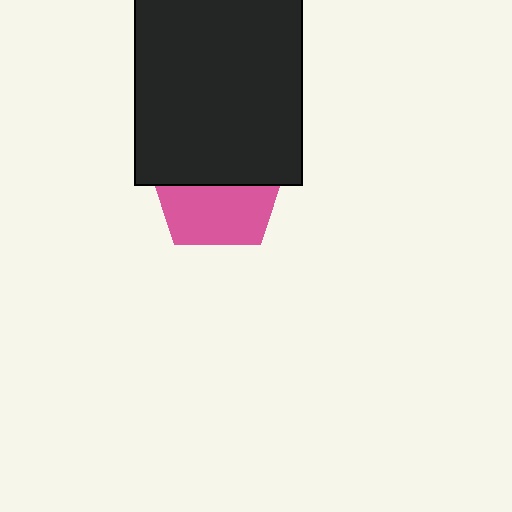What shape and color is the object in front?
The object in front is a black rectangle.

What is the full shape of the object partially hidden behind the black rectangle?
The partially hidden object is a pink pentagon.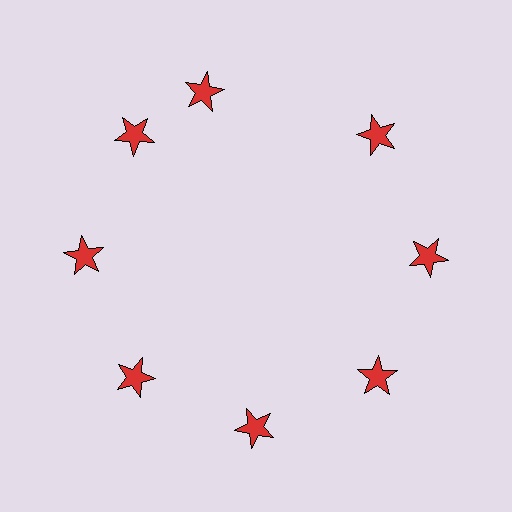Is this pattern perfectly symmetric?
No. The 8 red stars are arranged in a ring, but one element near the 12 o'clock position is rotated out of alignment along the ring, breaking the 8-fold rotational symmetry.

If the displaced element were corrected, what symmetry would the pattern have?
It would have 8-fold rotational symmetry — the pattern would map onto itself every 45 degrees.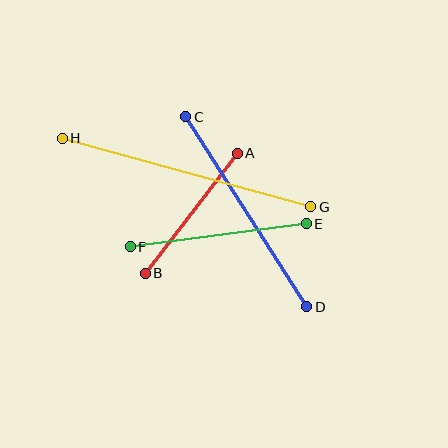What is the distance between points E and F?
The distance is approximately 178 pixels.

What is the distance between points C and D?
The distance is approximately 225 pixels.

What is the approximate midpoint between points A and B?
The midpoint is at approximately (191, 213) pixels.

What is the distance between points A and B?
The distance is approximately 151 pixels.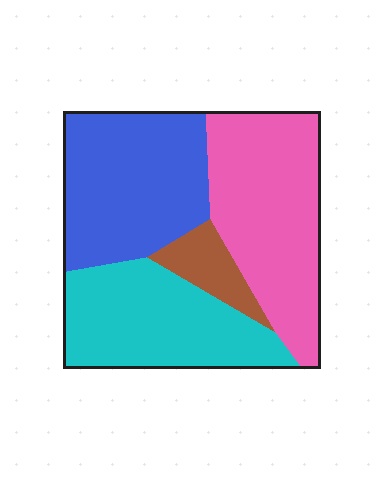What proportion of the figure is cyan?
Cyan covers roughly 30% of the figure.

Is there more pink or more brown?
Pink.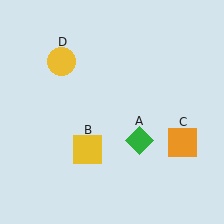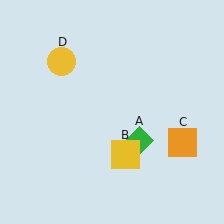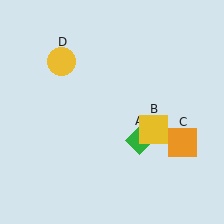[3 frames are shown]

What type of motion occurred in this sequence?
The yellow square (object B) rotated counterclockwise around the center of the scene.